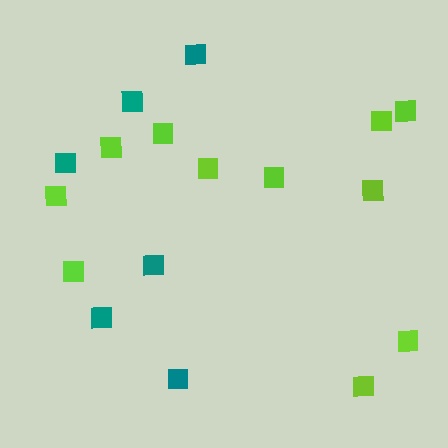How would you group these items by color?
There are 2 groups: one group of teal squares (6) and one group of lime squares (11).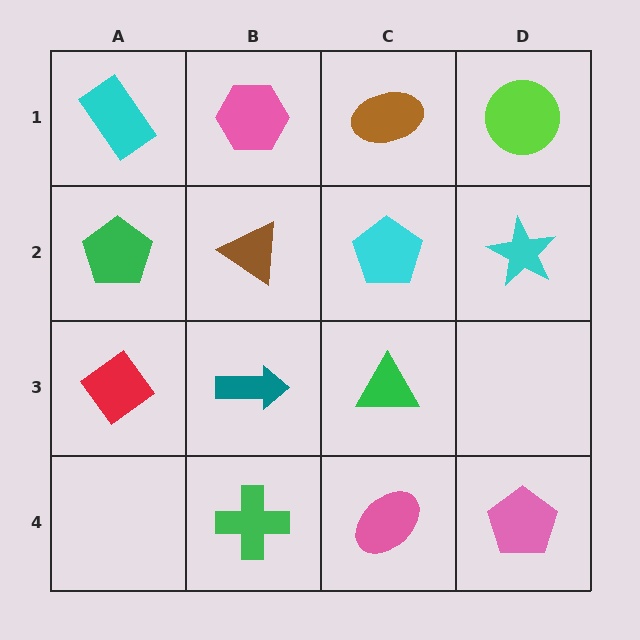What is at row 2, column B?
A brown triangle.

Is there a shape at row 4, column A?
No, that cell is empty.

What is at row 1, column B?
A pink hexagon.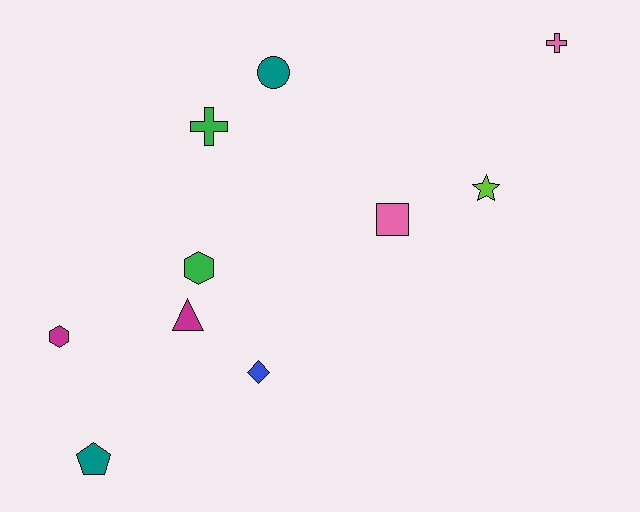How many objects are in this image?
There are 10 objects.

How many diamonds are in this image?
There is 1 diamond.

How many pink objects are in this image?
There are 2 pink objects.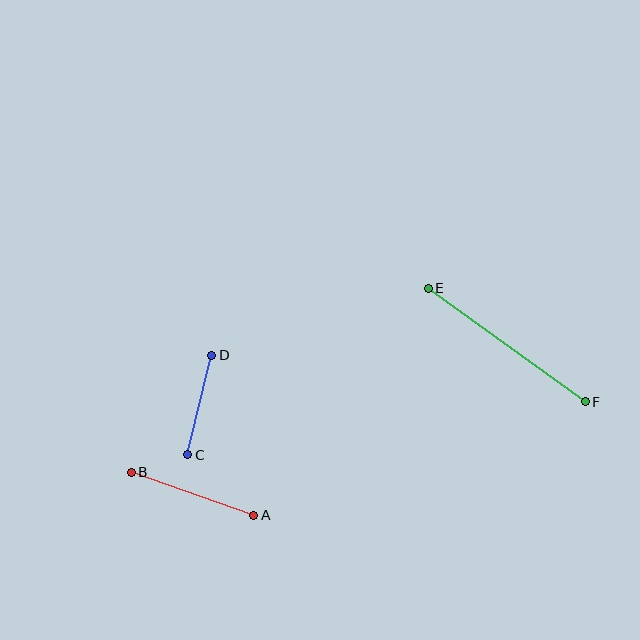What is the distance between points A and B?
The distance is approximately 130 pixels.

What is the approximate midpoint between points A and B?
The midpoint is at approximately (193, 494) pixels.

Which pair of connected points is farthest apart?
Points E and F are farthest apart.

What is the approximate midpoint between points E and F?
The midpoint is at approximately (507, 345) pixels.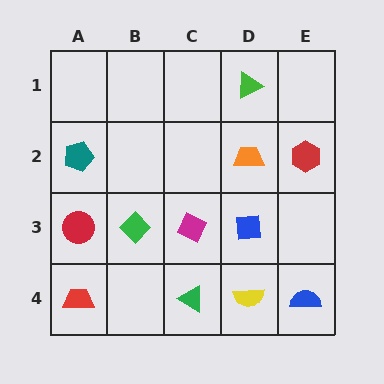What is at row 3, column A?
A red circle.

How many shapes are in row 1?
1 shape.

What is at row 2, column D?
An orange trapezoid.